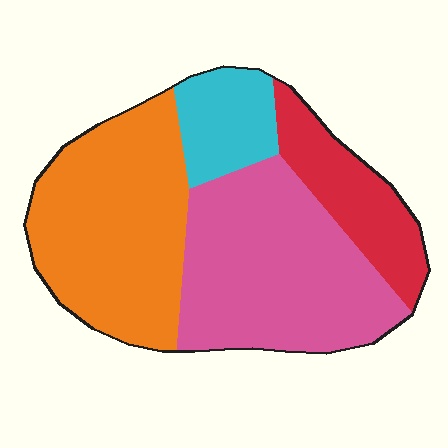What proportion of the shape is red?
Red covers around 15% of the shape.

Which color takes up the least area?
Cyan, at roughly 10%.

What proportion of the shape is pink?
Pink covers roughly 35% of the shape.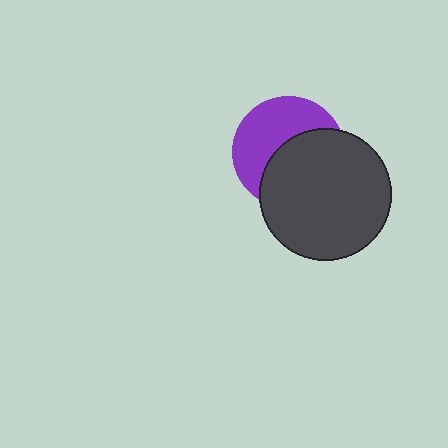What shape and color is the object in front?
The object in front is a dark gray circle.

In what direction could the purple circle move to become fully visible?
The purple circle could move toward the upper-left. That would shift it out from behind the dark gray circle entirely.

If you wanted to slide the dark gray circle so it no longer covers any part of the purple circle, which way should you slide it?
Slide it toward the lower-right — that is the most direct way to separate the two shapes.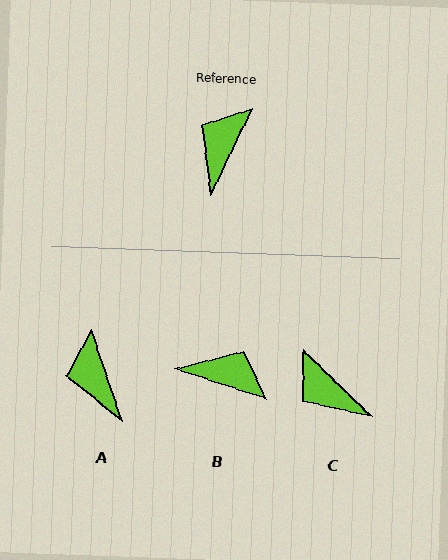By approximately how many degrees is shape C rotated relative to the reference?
Approximately 71 degrees counter-clockwise.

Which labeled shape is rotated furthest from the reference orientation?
B, about 83 degrees away.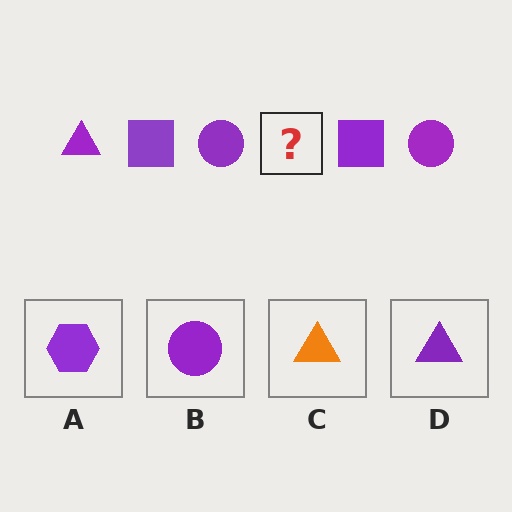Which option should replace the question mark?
Option D.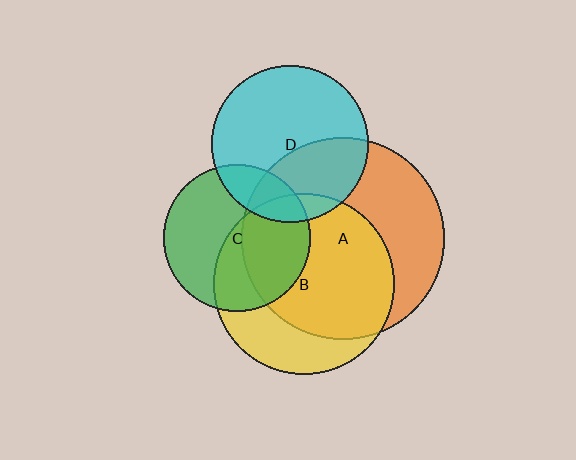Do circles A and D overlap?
Yes.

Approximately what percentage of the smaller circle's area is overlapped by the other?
Approximately 35%.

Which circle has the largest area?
Circle A (orange).